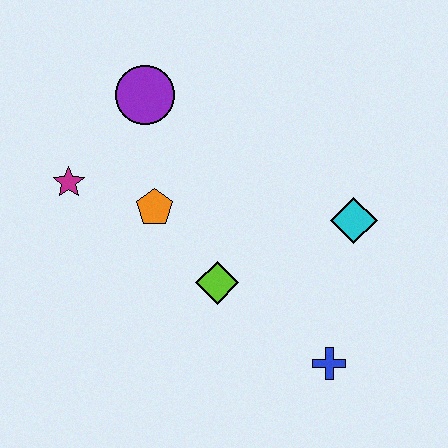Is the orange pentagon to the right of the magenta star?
Yes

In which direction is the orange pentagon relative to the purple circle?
The orange pentagon is below the purple circle.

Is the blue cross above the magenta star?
No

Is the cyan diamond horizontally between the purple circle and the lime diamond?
No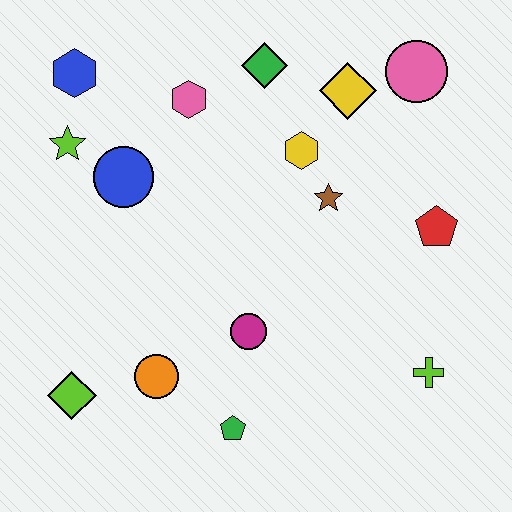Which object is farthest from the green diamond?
The lime diamond is farthest from the green diamond.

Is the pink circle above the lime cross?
Yes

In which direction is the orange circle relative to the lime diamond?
The orange circle is to the right of the lime diamond.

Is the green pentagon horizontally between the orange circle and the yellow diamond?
Yes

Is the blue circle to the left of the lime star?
No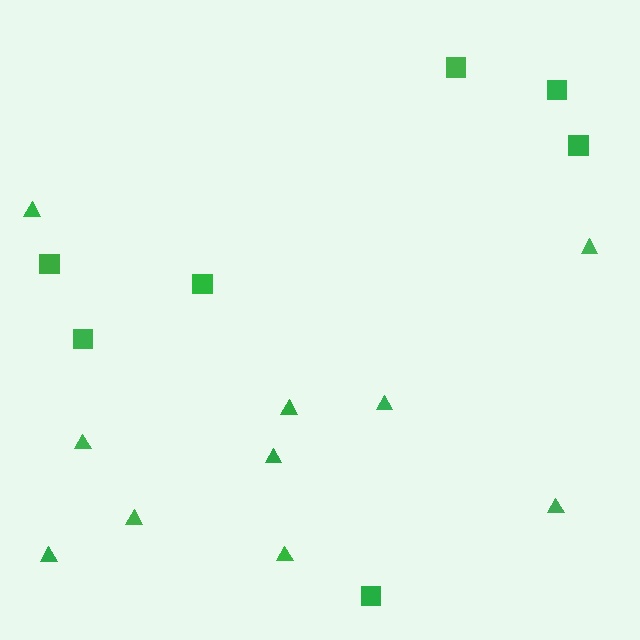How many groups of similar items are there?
There are 2 groups: one group of squares (7) and one group of triangles (10).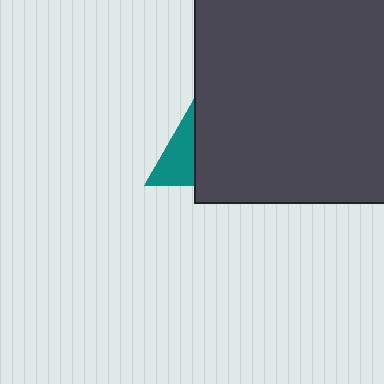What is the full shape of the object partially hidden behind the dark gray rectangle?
The partially hidden object is a teal triangle.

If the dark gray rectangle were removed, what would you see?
You would see the complete teal triangle.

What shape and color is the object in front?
The object in front is a dark gray rectangle.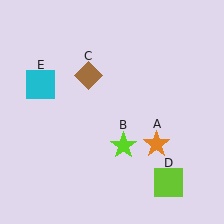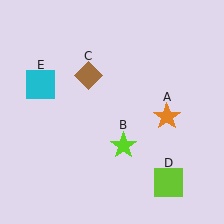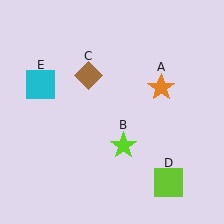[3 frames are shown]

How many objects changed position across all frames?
1 object changed position: orange star (object A).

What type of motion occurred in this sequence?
The orange star (object A) rotated counterclockwise around the center of the scene.